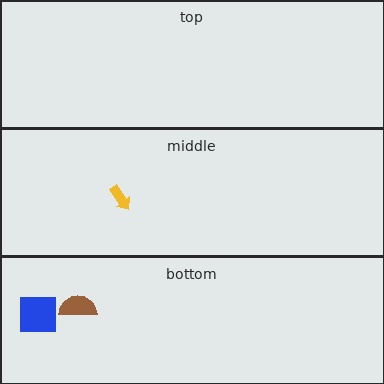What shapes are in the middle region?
The yellow arrow.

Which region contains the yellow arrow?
The middle region.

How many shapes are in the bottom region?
2.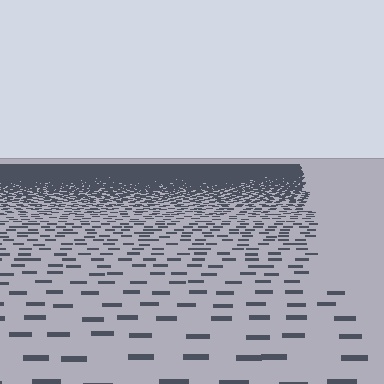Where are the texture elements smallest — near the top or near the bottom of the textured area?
Near the top.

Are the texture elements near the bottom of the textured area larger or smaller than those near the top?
Larger. Near the bottom, elements are closer to the viewer and appear at a bigger on-screen size.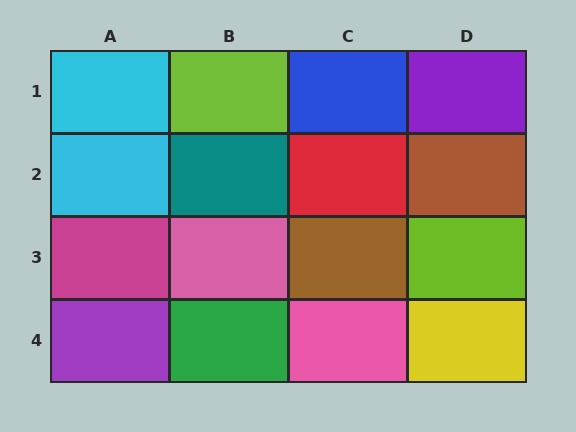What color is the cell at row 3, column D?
Lime.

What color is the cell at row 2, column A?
Cyan.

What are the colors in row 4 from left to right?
Purple, green, pink, yellow.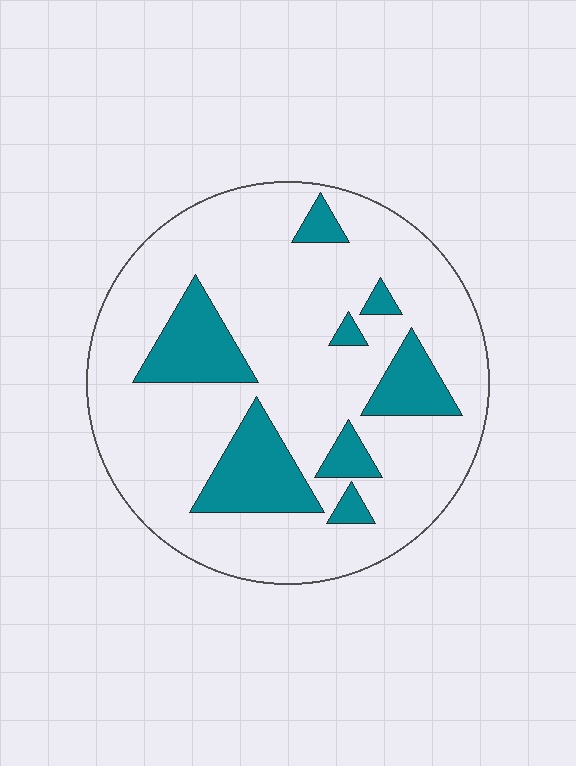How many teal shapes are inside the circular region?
8.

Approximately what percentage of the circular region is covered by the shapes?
Approximately 20%.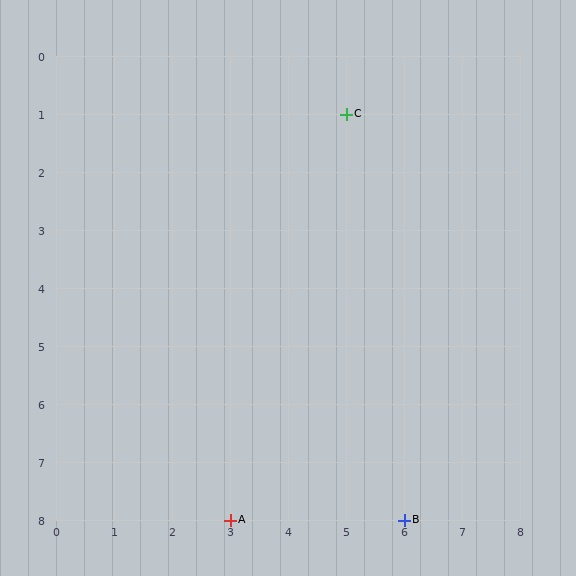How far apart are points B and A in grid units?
Points B and A are 3 columns apart.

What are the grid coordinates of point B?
Point B is at grid coordinates (6, 8).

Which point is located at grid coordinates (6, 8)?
Point B is at (6, 8).